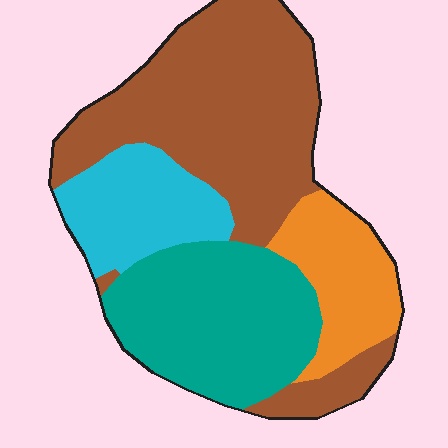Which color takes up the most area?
Brown, at roughly 45%.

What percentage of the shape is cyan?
Cyan takes up about one sixth (1/6) of the shape.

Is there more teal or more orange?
Teal.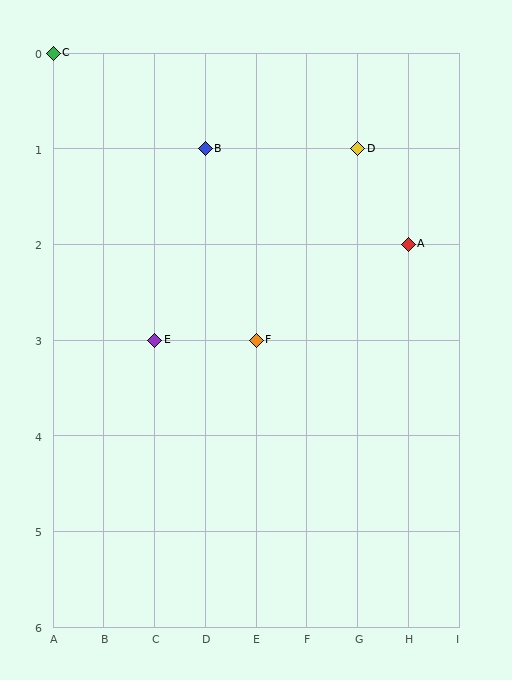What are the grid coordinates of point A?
Point A is at grid coordinates (H, 2).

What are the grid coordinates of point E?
Point E is at grid coordinates (C, 3).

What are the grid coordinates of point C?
Point C is at grid coordinates (A, 0).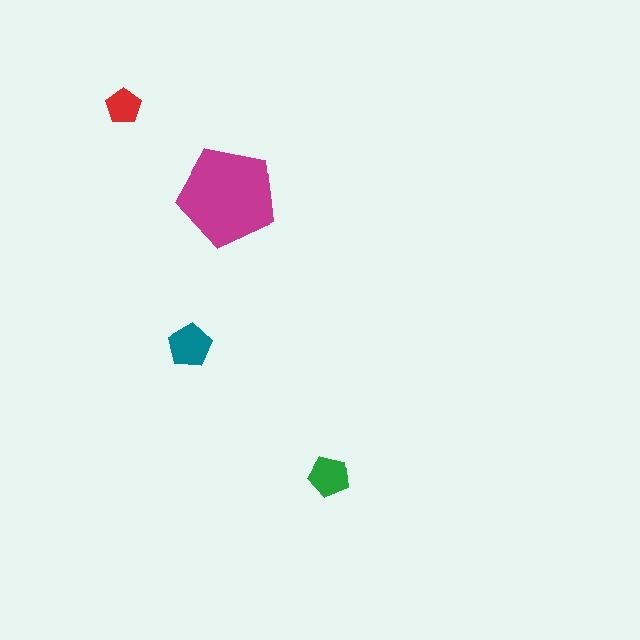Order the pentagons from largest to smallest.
the magenta one, the teal one, the green one, the red one.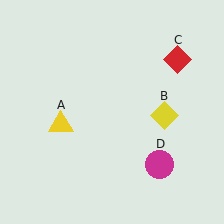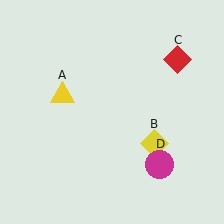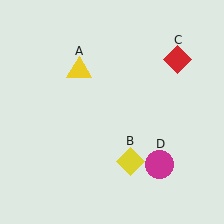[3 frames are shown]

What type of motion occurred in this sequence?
The yellow triangle (object A), yellow diamond (object B) rotated clockwise around the center of the scene.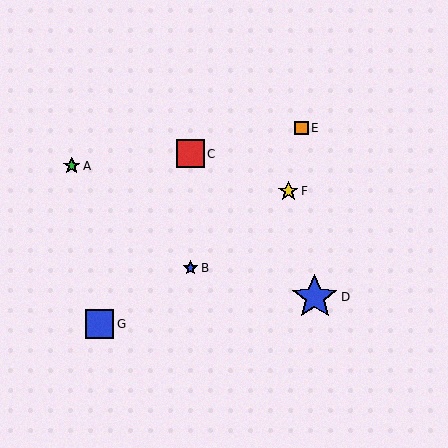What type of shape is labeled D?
Shape D is a blue star.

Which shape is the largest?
The blue star (labeled D) is the largest.